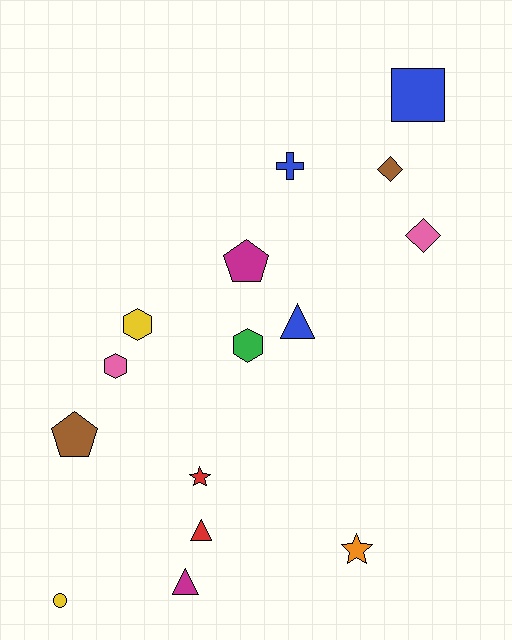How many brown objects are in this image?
There are 2 brown objects.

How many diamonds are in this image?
There are 2 diamonds.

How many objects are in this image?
There are 15 objects.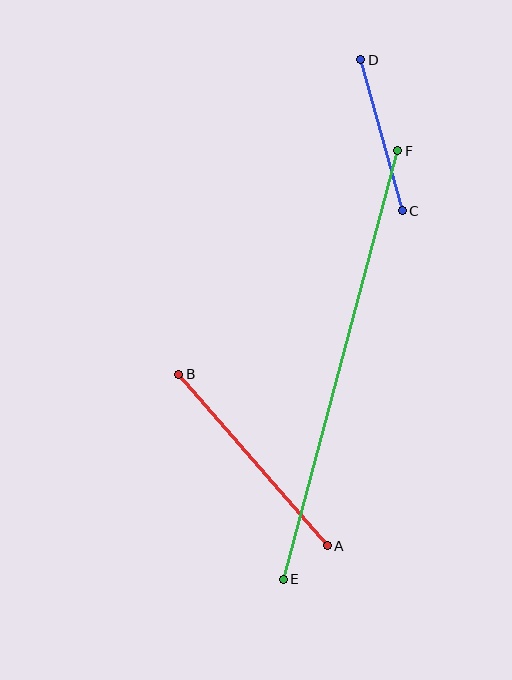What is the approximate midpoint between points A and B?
The midpoint is at approximately (253, 460) pixels.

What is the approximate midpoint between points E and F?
The midpoint is at approximately (340, 365) pixels.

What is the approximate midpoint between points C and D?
The midpoint is at approximately (382, 135) pixels.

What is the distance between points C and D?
The distance is approximately 156 pixels.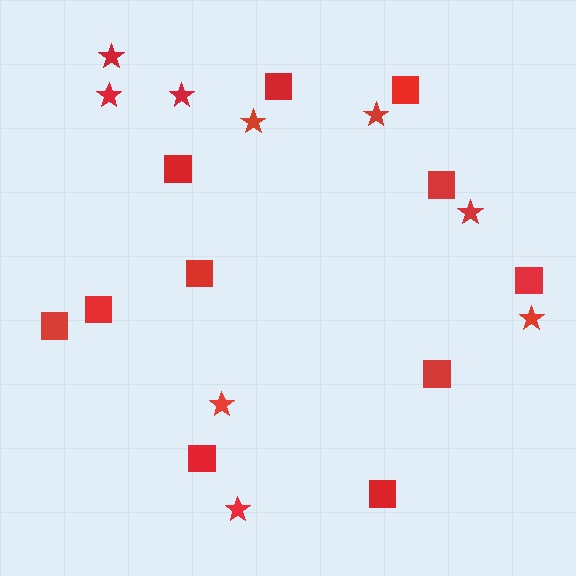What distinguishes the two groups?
There are 2 groups: one group of stars (9) and one group of squares (11).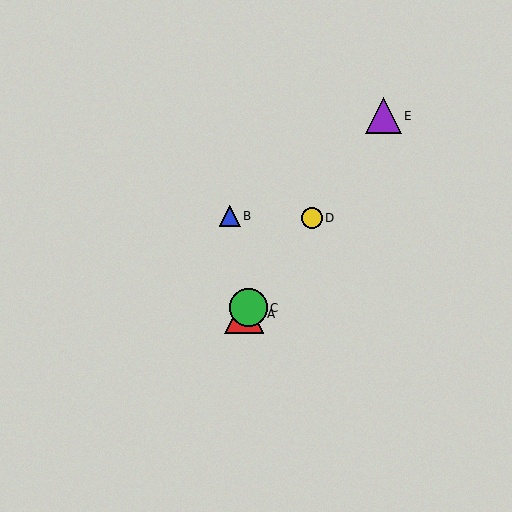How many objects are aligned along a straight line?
4 objects (A, C, D, E) are aligned along a straight line.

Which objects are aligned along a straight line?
Objects A, C, D, E are aligned along a straight line.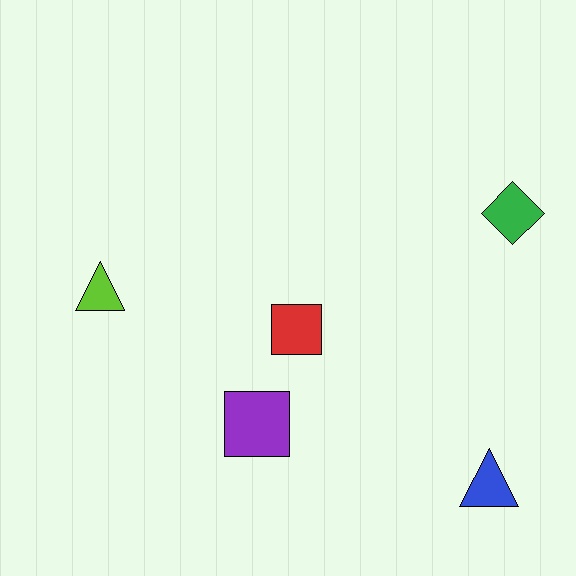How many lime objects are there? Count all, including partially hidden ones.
There is 1 lime object.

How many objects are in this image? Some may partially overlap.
There are 5 objects.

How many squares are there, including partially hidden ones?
There are 2 squares.